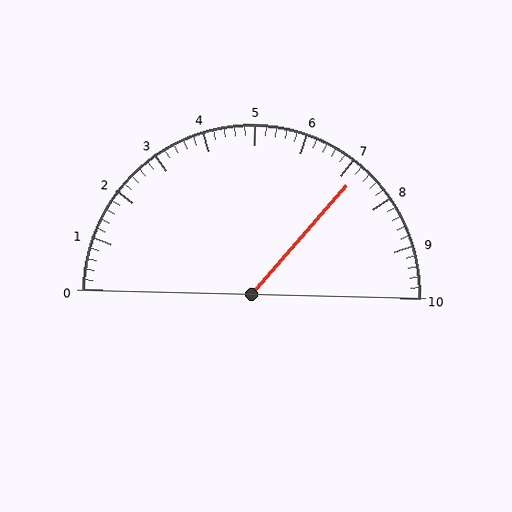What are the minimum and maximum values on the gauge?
The gauge ranges from 0 to 10.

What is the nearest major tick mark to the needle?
The nearest major tick mark is 7.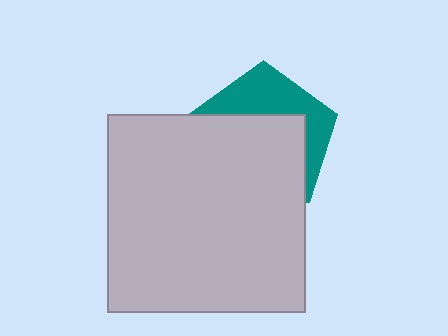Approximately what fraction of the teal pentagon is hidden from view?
Roughly 62% of the teal pentagon is hidden behind the light gray square.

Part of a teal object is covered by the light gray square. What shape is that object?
It is a pentagon.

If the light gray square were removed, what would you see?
You would see the complete teal pentagon.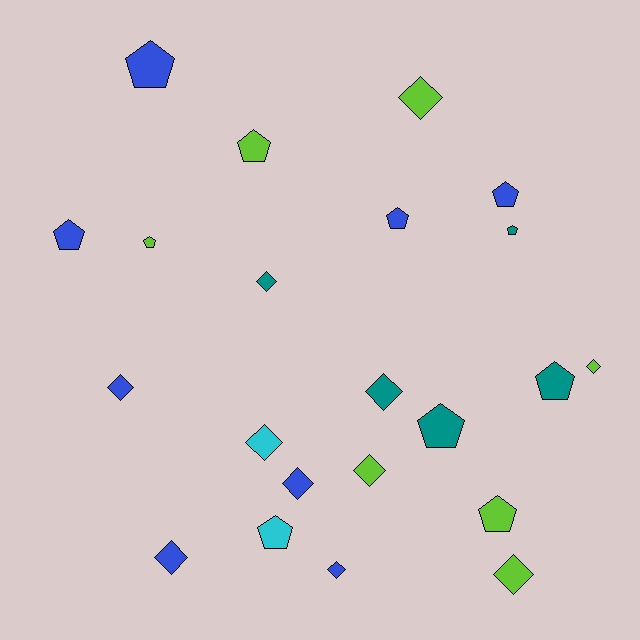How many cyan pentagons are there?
There is 1 cyan pentagon.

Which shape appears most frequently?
Pentagon, with 11 objects.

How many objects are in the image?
There are 22 objects.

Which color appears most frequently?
Blue, with 8 objects.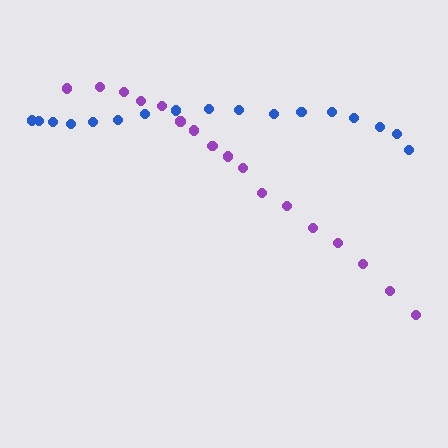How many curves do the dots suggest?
There are 2 distinct paths.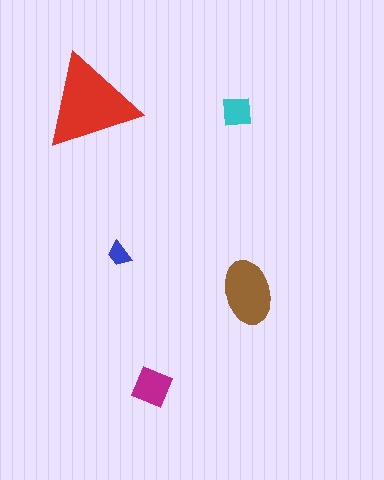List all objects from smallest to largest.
The blue trapezoid, the cyan square, the magenta diamond, the brown ellipse, the red triangle.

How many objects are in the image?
There are 5 objects in the image.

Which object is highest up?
The red triangle is topmost.